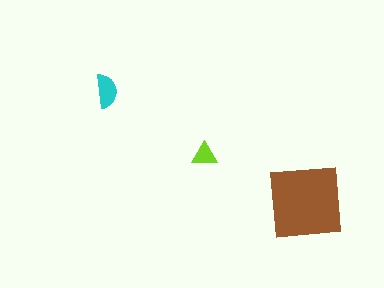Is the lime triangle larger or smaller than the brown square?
Smaller.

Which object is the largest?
The brown square.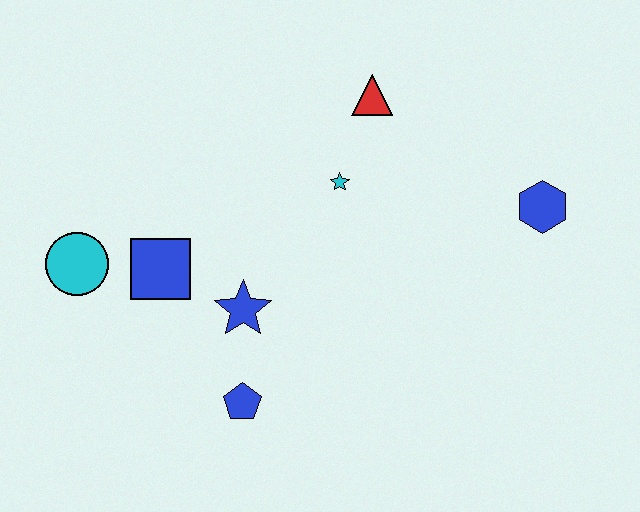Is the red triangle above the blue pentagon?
Yes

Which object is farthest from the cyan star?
The cyan circle is farthest from the cyan star.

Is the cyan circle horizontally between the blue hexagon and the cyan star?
No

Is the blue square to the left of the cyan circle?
No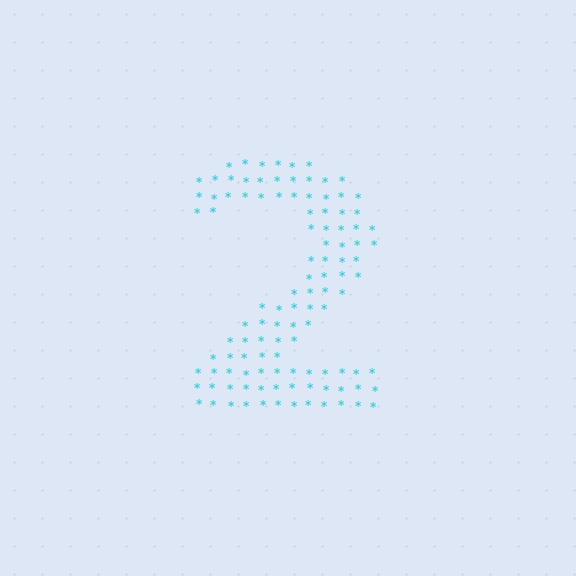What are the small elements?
The small elements are asterisks.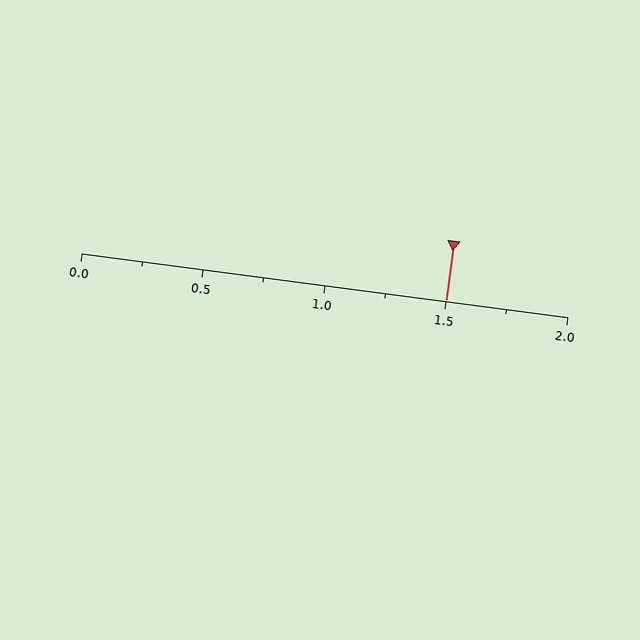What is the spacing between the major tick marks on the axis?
The major ticks are spaced 0.5 apart.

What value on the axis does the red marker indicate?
The marker indicates approximately 1.5.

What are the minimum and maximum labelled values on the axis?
The axis runs from 0.0 to 2.0.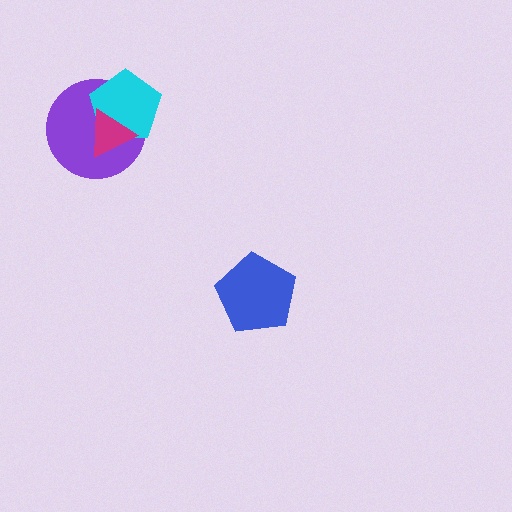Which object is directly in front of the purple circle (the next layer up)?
The cyan pentagon is directly in front of the purple circle.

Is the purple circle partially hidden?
Yes, it is partially covered by another shape.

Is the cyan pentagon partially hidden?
Yes, it is partially covered by another shape.